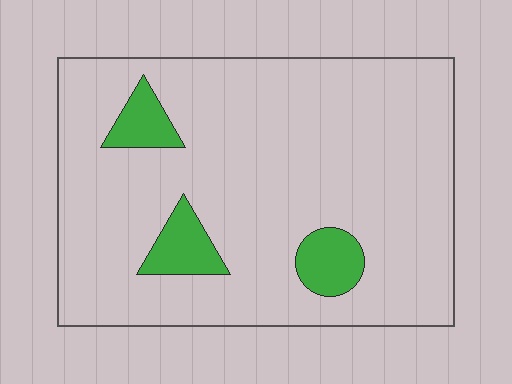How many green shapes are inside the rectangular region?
3.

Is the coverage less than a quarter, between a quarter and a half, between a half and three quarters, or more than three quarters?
Less than a quarter.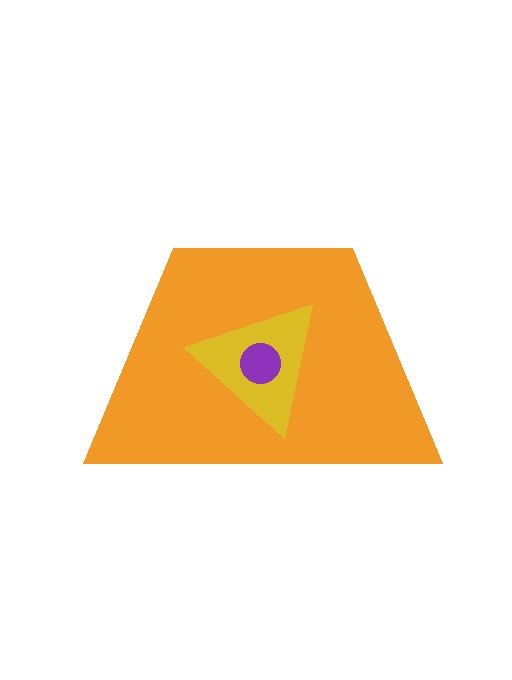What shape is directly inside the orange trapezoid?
The yellow triangle.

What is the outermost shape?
The orange trapezoid.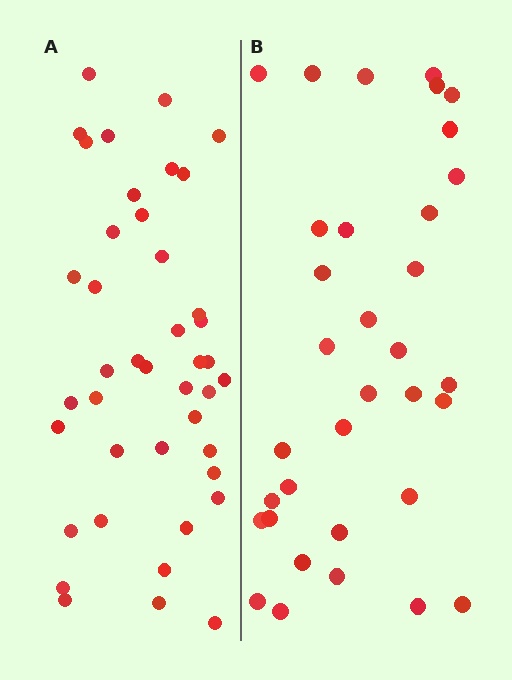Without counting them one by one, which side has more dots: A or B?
Region A (the left region) has more dots.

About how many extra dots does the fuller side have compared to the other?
Region A has roughly 8 or so more dots than region B.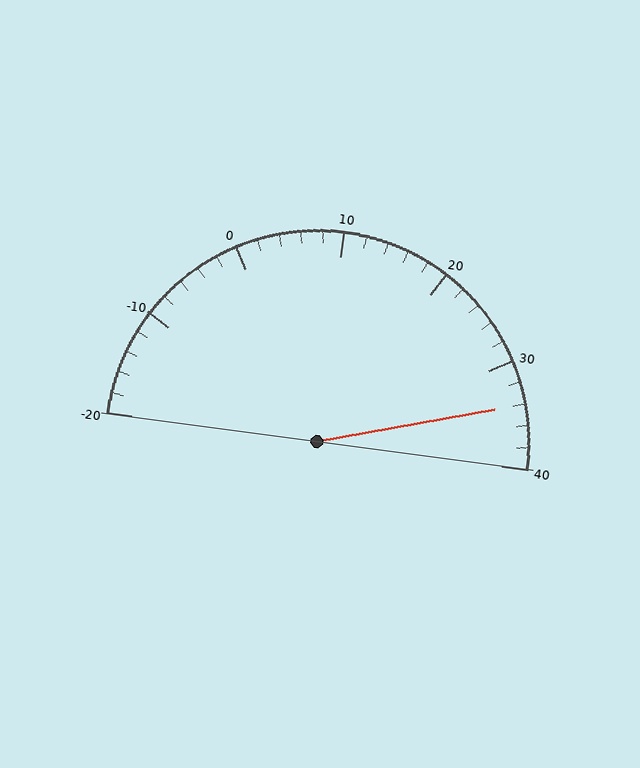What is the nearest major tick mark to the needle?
The nearest major tick mark is 30.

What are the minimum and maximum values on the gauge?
The gauge ranges from -20 to 40.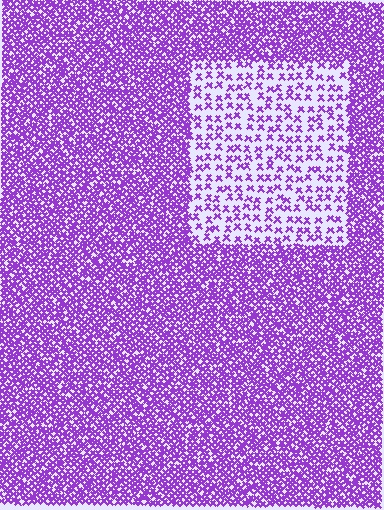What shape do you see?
I see a rectangle.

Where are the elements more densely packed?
The elements are more densely packed outside the rectangle boundary.